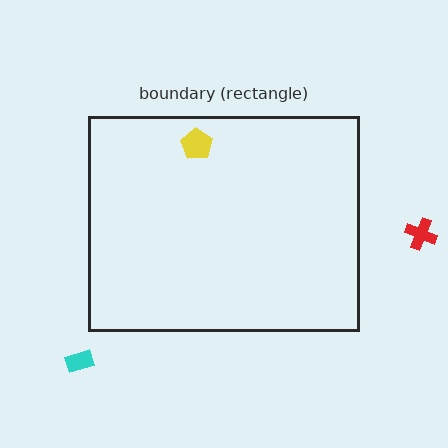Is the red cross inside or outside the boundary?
Outside.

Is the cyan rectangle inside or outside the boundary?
Outside.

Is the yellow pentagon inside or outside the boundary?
Inside.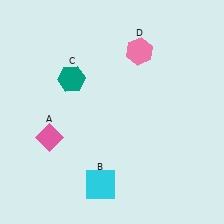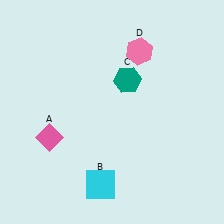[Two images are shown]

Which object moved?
The teal hexagon (C) moved right.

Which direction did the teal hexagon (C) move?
The teal hexagon (C) moved right.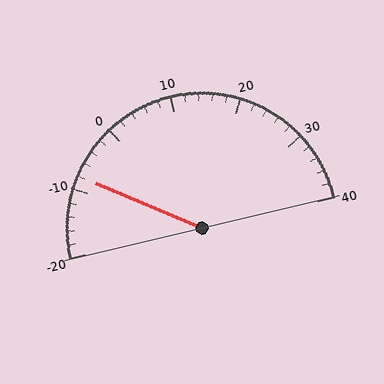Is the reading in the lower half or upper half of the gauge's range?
The reading is in the lower half of the range (-20 to 40).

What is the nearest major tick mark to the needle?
The nearest major tick mark is -10.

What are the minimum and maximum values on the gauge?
The gauge ranges from -20 to 40.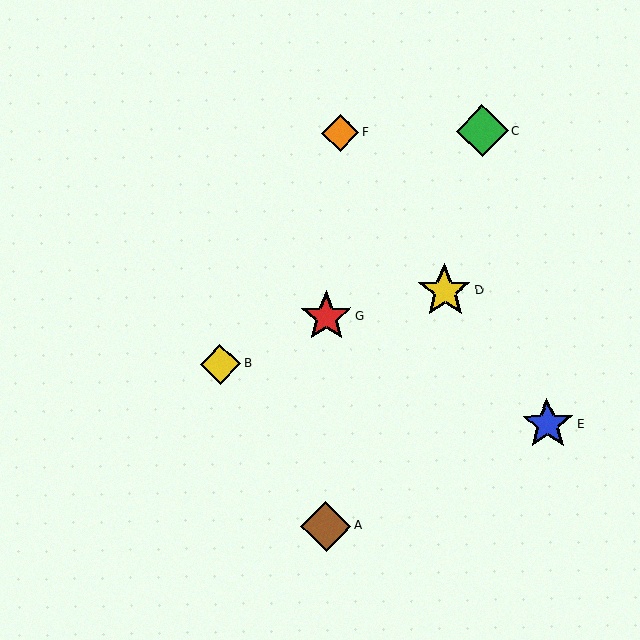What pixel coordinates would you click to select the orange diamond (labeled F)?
Click at (340, 133) to select the orange diamond F.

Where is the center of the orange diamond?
The center of the orange diamond is at (340, 133).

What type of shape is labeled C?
Shape C is a green diamond.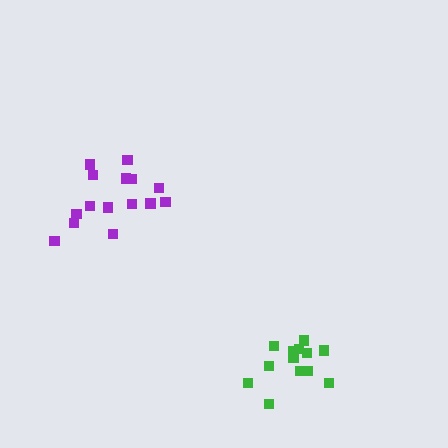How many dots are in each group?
Group 1: 13 dots, Group 2: 15 dots (28 total).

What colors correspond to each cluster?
The clusters are colored: green, purple.